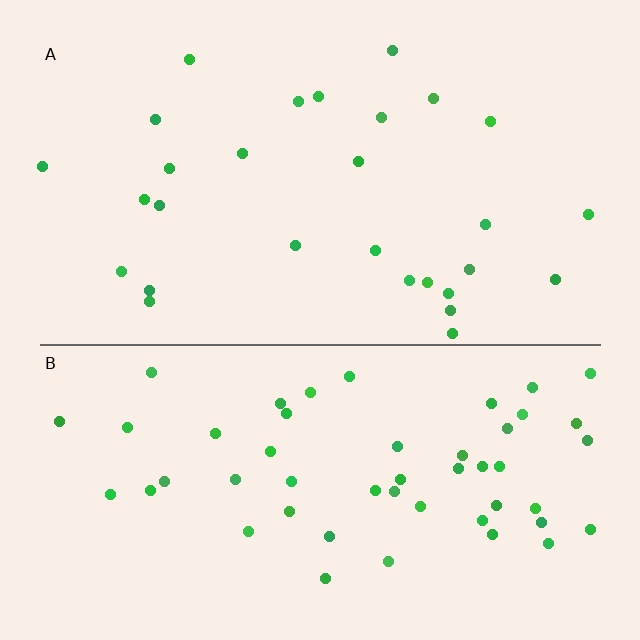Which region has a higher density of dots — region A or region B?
B (the bottom).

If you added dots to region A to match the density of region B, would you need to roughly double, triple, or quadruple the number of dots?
Approximately double.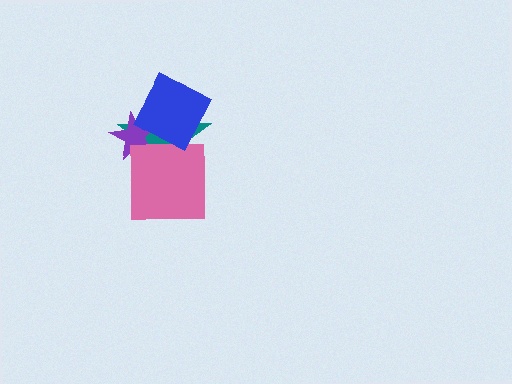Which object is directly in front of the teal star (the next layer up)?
The purple star is directly in front of the teal star.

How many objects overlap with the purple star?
3 objects overlap with the purple star.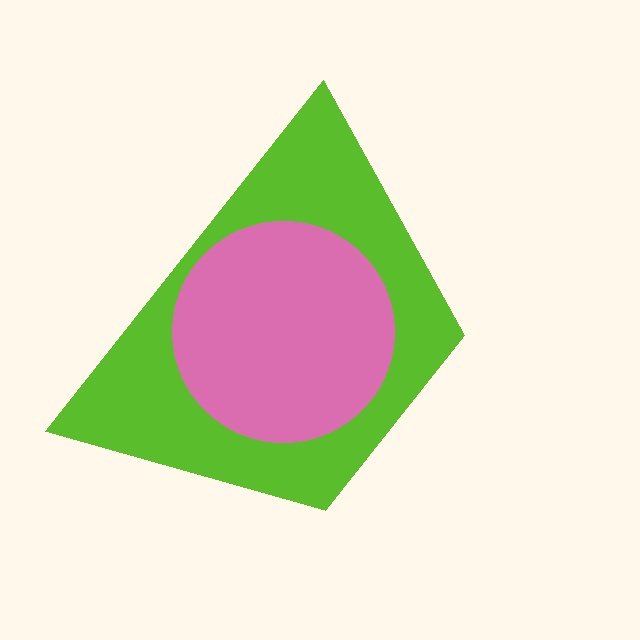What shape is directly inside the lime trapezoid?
The pink circle.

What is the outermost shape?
The lime trapezoid.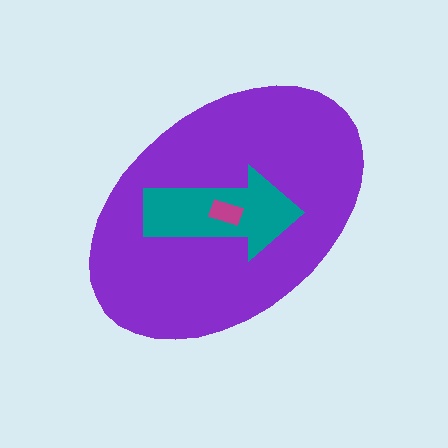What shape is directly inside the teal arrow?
The magenta rectangle.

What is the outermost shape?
The purple ellipse.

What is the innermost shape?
The magenta rectangle.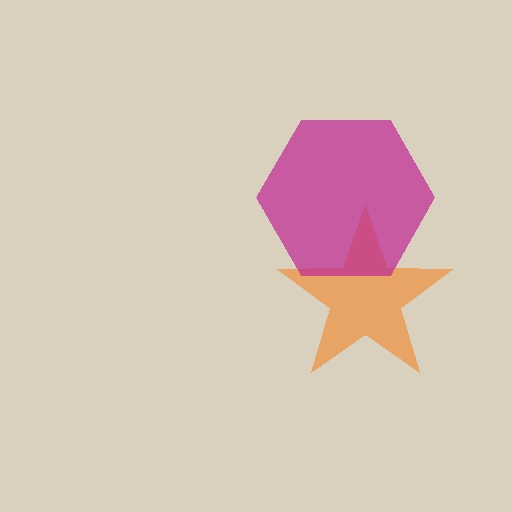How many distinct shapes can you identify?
There are 2 distinct shapes: an orange star, a magenta hexagon.